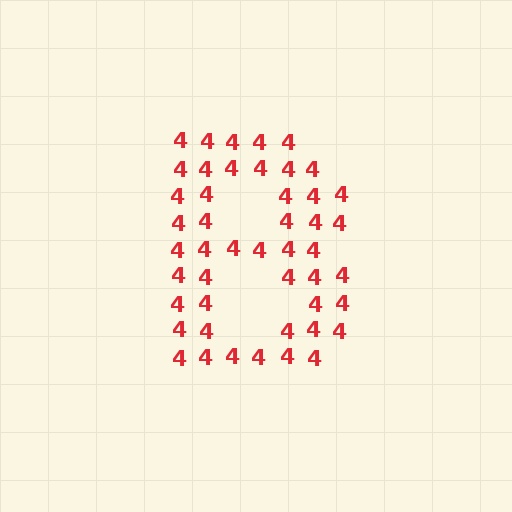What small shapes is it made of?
It is made of small digit 4's.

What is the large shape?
The large shape is the letter B.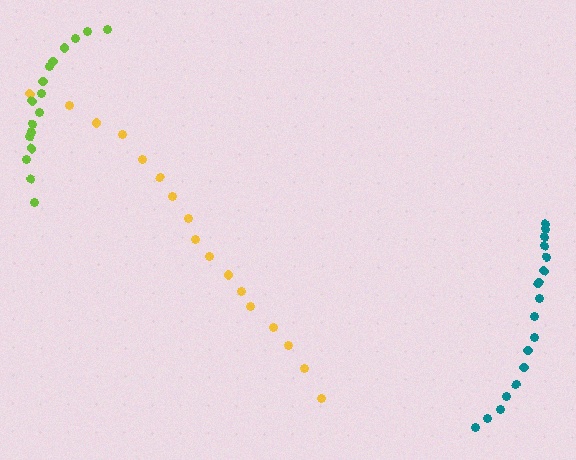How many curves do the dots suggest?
There are 3 distinct paths.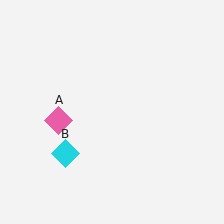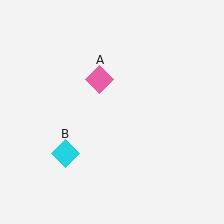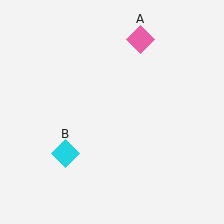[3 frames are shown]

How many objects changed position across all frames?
1 object changed position: pink diamond (object A).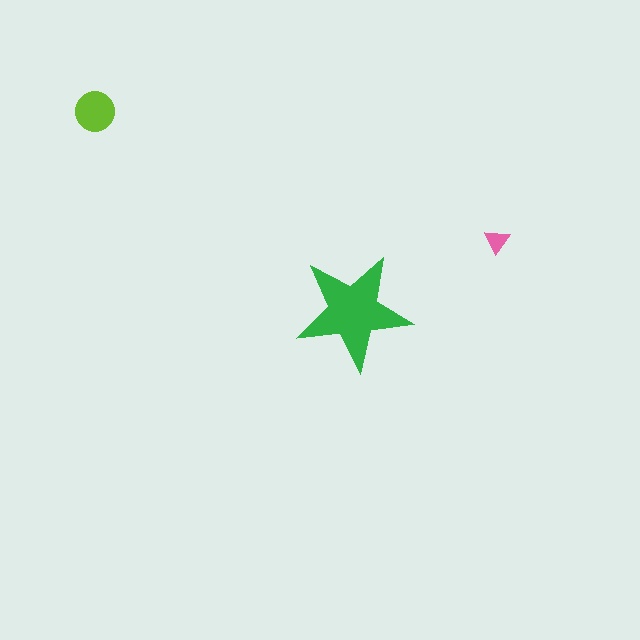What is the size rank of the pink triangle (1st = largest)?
3rd.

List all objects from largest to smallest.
The green star, the lime circle, the pink triangle.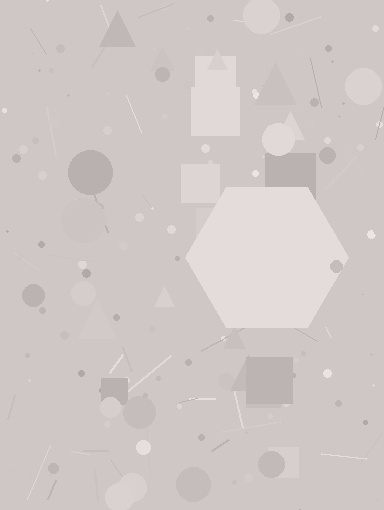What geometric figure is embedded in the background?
A hexagon is embedded in the background.